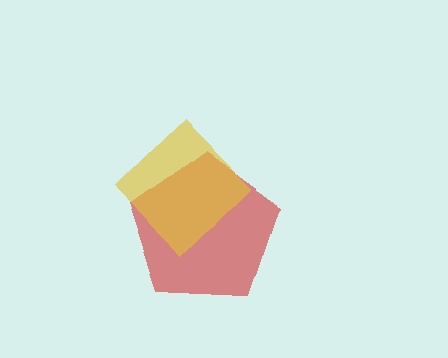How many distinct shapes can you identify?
There are 2 distinct shapes: a red pentagon, a yellow diamond.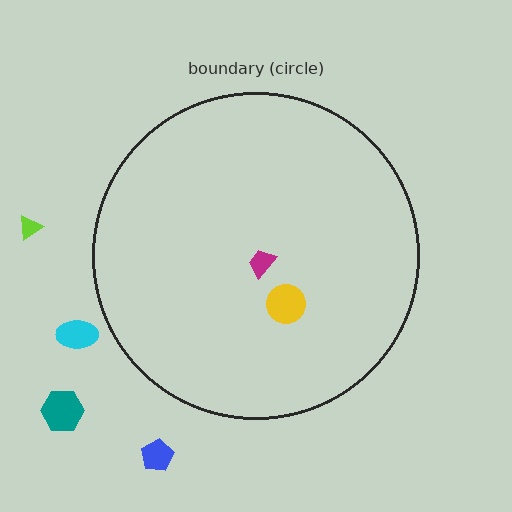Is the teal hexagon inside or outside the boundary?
Outside.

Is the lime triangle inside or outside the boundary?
Outside.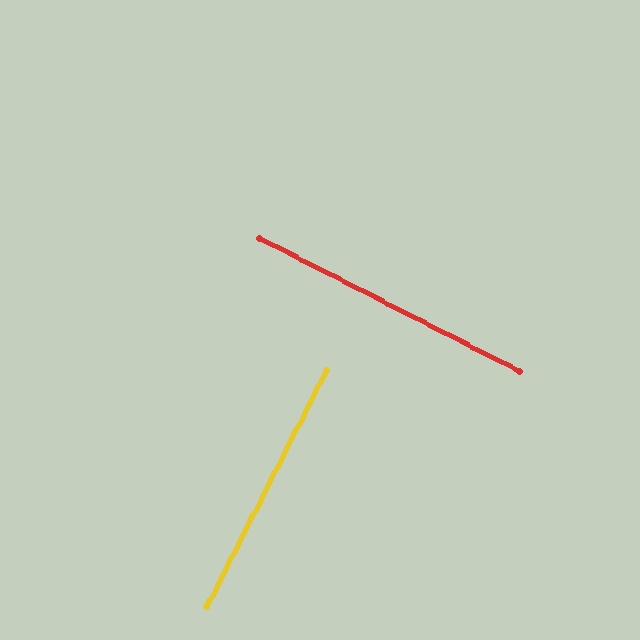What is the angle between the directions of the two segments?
Approximately 90 degrees.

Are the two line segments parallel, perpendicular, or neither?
Perpendicular — they meet at approximately 90°.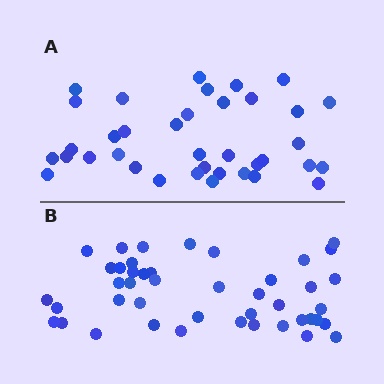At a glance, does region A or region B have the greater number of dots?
Region B (the bottom region) has more dots.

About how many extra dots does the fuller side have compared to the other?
Region B has roughly 8 or so more dots than region A.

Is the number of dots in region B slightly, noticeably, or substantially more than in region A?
Region B has only slightly more — the two regions are fairly close. The ratio is roughly 1.2 to 1.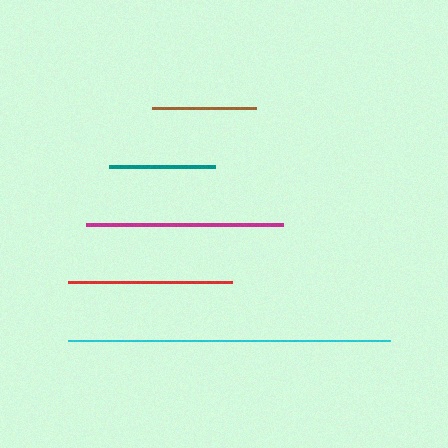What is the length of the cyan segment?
The cyan segment is approximately 322 pixels long.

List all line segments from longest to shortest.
From longest to shortest: cyan, magenta, red, teal, brown.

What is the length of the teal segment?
The teal segment is approximately 106 pixels long.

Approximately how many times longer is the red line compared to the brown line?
The red line is approximately 1.6 times the length of the brown line.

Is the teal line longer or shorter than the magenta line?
The magenta line is longer than the teal line.